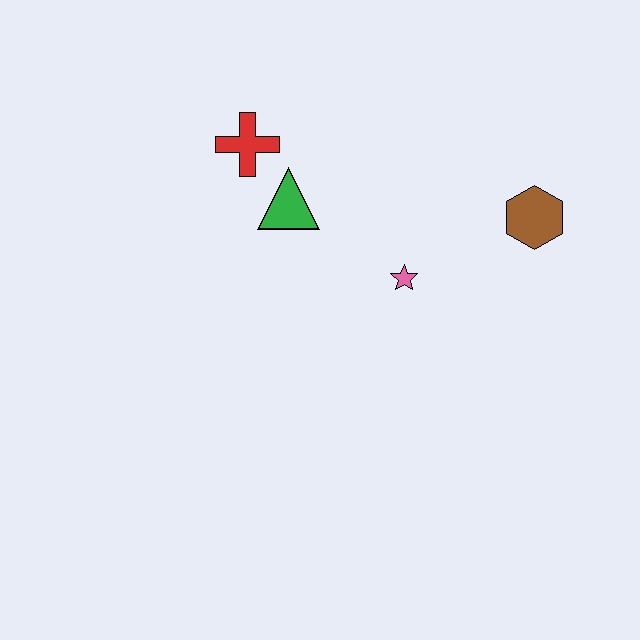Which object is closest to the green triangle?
The red cross is closest to the green triangle.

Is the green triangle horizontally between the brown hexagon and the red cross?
Yes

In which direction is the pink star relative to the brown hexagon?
The pink star is to the left of the brown hexagon.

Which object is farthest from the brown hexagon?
The red cross is farthest from the brown hexagon.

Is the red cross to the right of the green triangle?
No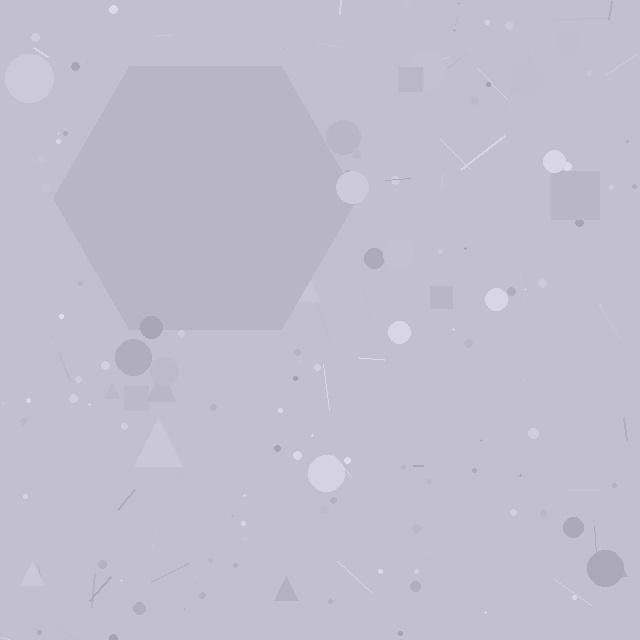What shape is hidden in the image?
A hexagon is hidden in the image.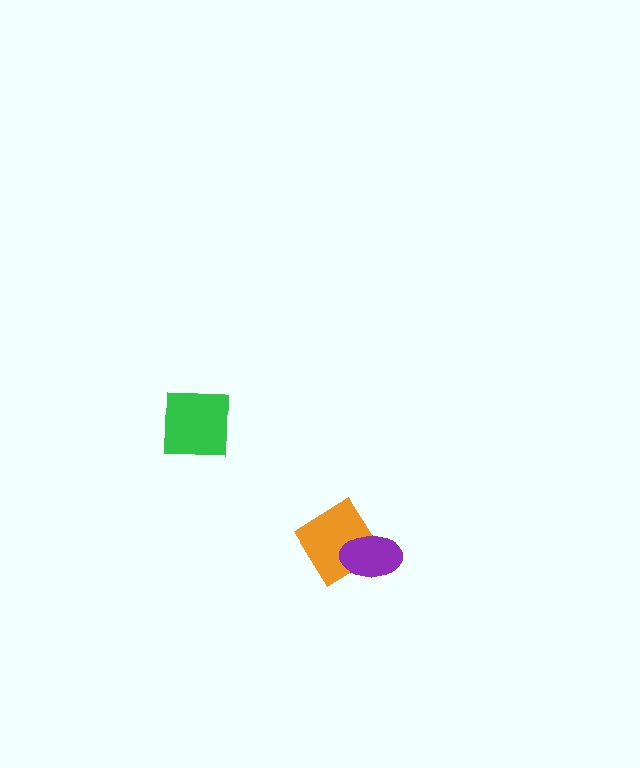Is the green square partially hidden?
No, no other shape covers it.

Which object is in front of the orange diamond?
The purple ellipse is in front of the orange diamond.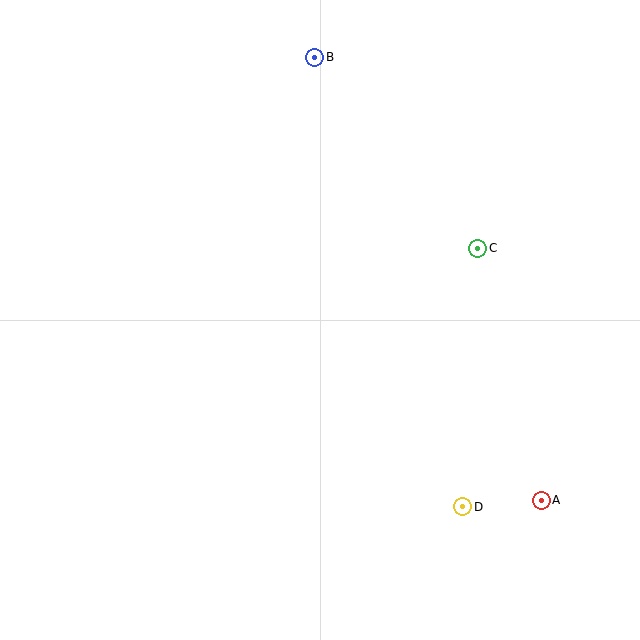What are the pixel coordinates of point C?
Point C is at (478, 248).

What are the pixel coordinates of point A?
Point A is at (541, 500).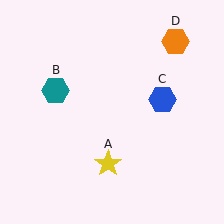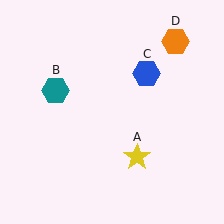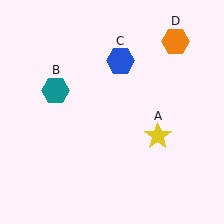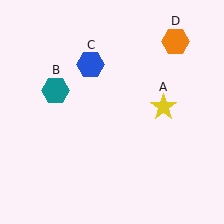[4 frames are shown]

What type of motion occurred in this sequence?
The yellow star (object A), blue hexagon (object C) rotated counterclockwise around the center of the scene.